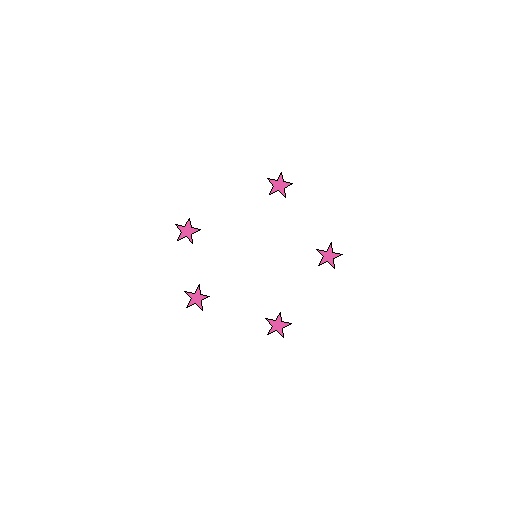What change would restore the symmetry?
The symmetry would be restored by rotating it back into even spacing with its neighbors so that all 5 stars sit at equal angles and equal distance from the center.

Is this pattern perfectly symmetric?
No. The 5 pink stars are arranged in a ring, but one element near the 10 o'clock position is rotated out of alignment along the ring, breaking the 5-fold rotational symmetry.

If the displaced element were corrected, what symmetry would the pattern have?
It would have 5-fold rotational symmetry — the pattern would map onto itself every 72 degrees.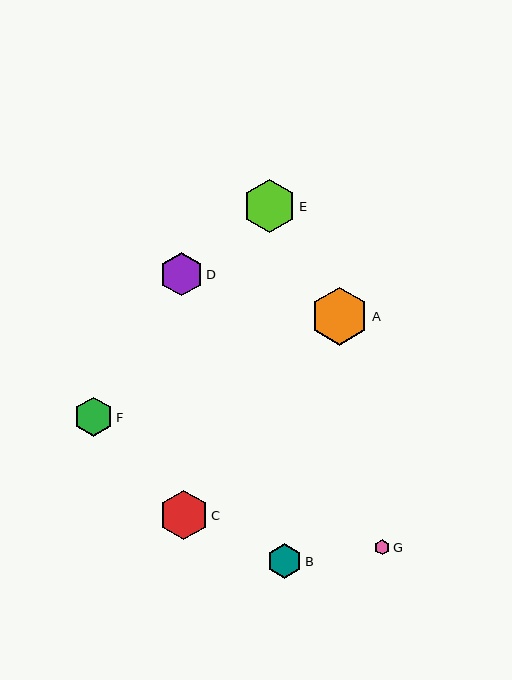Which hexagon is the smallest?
Hexagon G is the smallest with a size of approximately 15 pixels.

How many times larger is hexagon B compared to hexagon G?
Hexagon B is approximately 2.3 times the size of hexagon G.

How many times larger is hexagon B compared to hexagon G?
Hexagon B is approximately 2.3 times the size of hexagon G.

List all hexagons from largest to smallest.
From largest to smallest: A, E, C, D, F, B, G.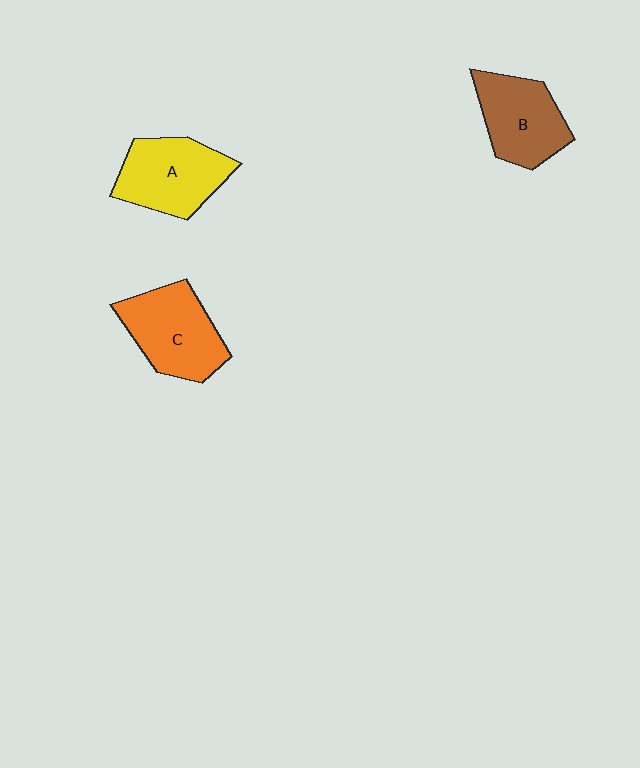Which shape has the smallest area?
Shape B (brown).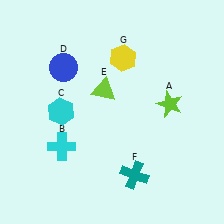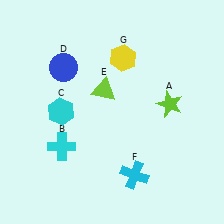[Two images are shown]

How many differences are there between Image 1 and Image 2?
There is 1 difference between the two images.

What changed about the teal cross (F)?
In Image 1, F is teal. In Image 2, it changed to cyan.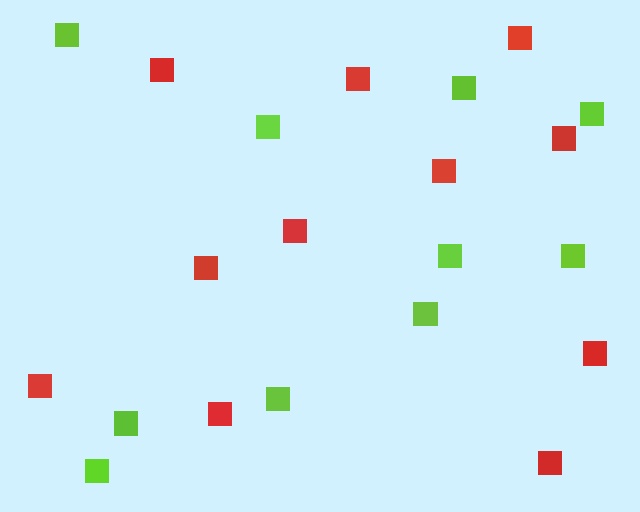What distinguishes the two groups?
There are 2 groups: one group of lime squares (10) and one group of red squares (11).